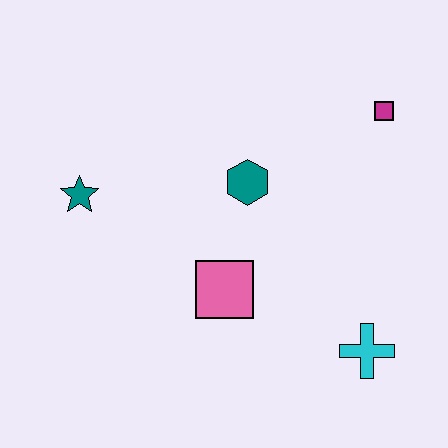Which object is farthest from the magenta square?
The teal star is farthest from the magenta square.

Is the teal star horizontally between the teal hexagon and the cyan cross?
No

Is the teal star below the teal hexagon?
Yes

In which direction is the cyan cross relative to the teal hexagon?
The cyan cross is below the teal hexagon.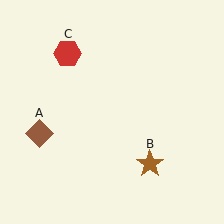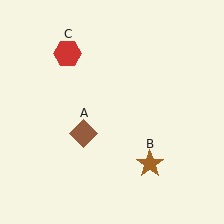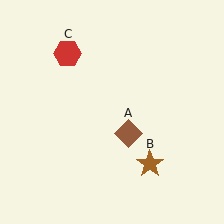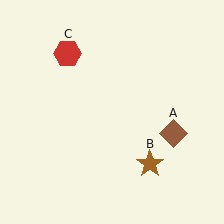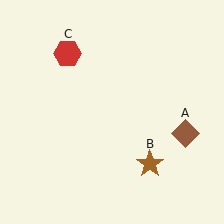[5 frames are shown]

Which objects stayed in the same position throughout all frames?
Brown star (object B) and red hexagon (object C) remained stationary.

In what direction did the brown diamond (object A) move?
The brown diamond (object A) moved right.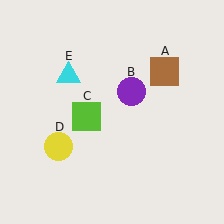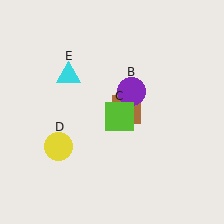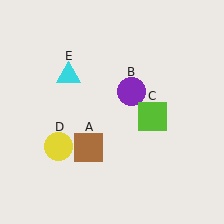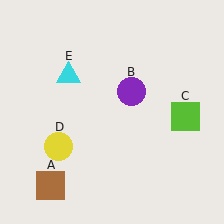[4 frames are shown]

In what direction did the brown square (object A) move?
The brown square (object A) moved down and to the left.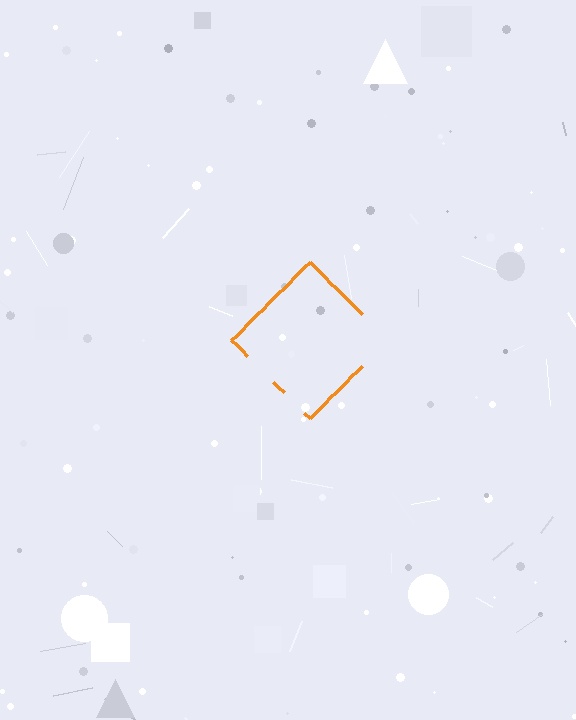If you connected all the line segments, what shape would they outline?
They would outline a diamond.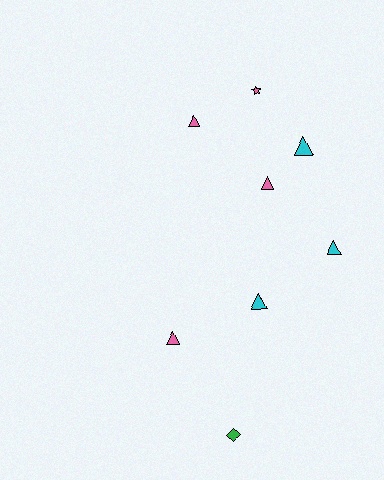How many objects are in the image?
There are 8 objects.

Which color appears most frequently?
Pink, with 4 objects.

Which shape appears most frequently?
Triangle, with 6 objects.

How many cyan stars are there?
There are no cyan stars.